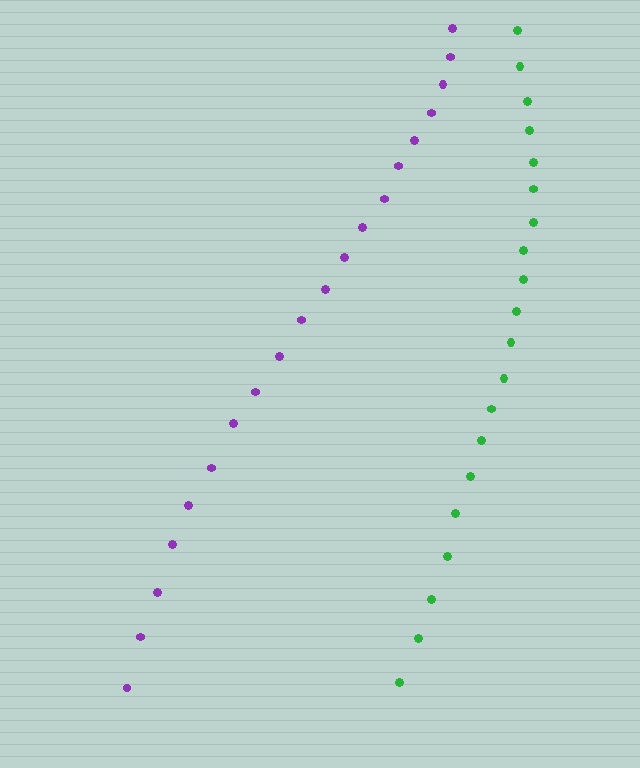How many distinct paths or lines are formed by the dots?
There are 2 distinct paths.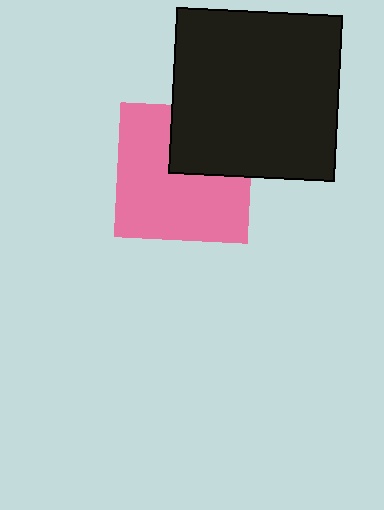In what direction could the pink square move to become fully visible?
The pink square could move toward the lower-left. That would shift it out from behind the black square entirely.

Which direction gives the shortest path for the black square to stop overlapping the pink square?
Moving toward the upper-right gives the shortest separation.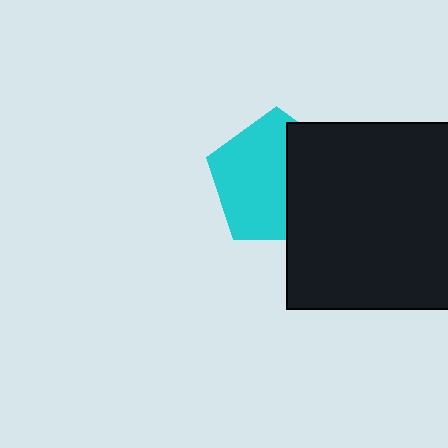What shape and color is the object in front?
The object in front is a black square.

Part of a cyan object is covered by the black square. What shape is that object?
It is a pentagon.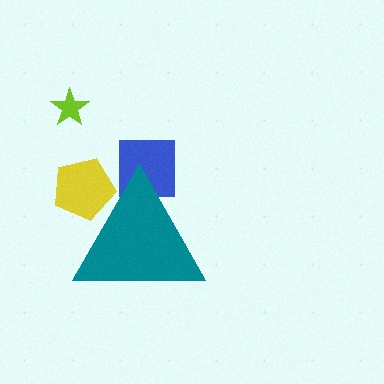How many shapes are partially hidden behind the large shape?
2 shapes are partially hidden.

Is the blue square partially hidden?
Yes, the blue square is partially hidden behind the teal triangle.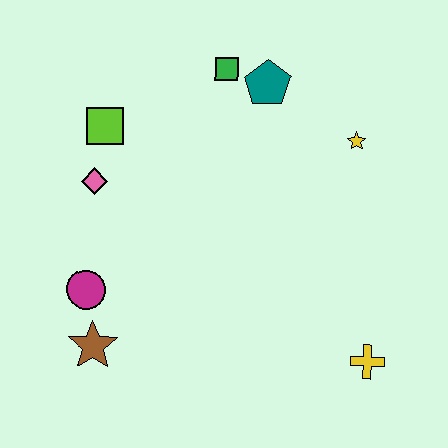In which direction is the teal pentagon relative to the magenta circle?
The teal pentagon is above the magenta circle.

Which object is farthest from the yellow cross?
The lime square is farthest from the yellow cross.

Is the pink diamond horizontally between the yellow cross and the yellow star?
No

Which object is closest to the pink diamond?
The lime square is closest to the pink diamond.